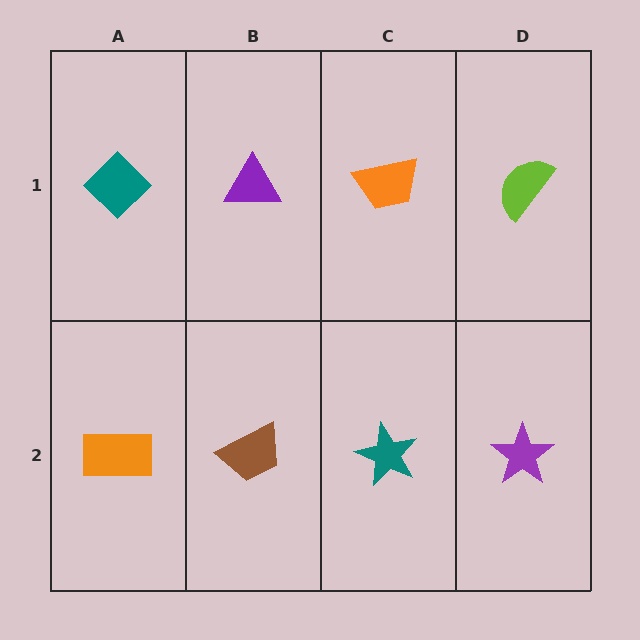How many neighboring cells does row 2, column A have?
2.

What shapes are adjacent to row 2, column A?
A teal diamond (row 1, column A), a brown trapezoid (row 2, column B).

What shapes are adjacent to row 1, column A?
An orange rectangle (row 2, column A), a purple triangle (row 1, column B).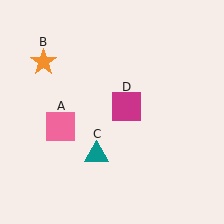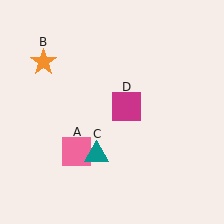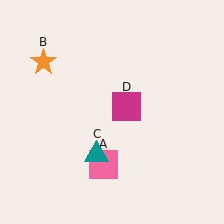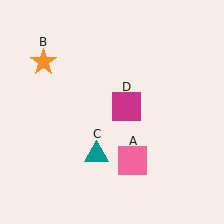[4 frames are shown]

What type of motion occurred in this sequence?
The pink square (object A) rotated counterclockwise around the center of the scene.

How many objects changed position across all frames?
1 object changed position: pink square (object A).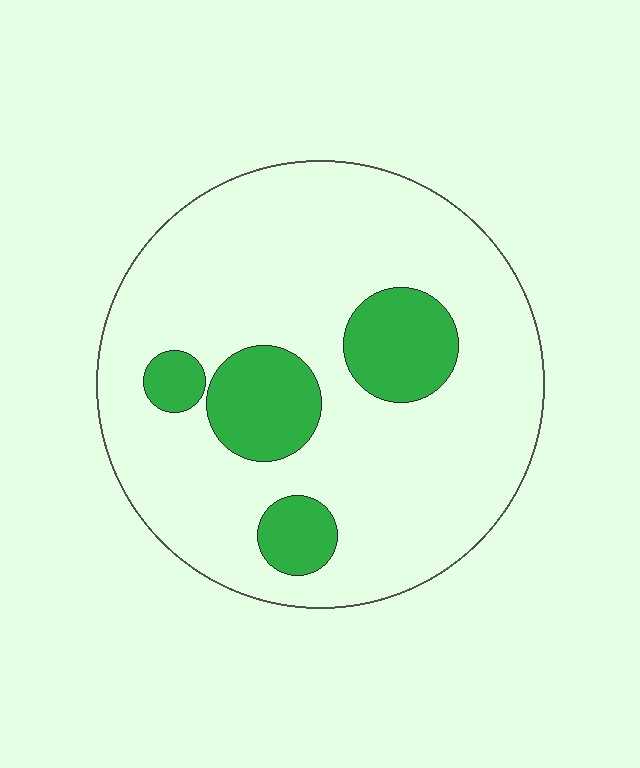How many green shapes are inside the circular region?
4.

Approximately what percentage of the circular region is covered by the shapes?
Approximately 20%.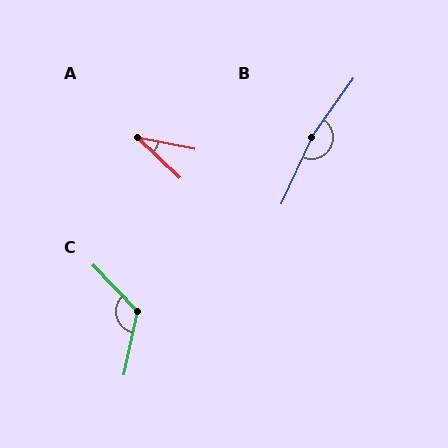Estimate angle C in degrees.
Approximately 125 degrees.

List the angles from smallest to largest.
A (32°), C (125°), B (169°).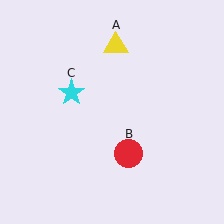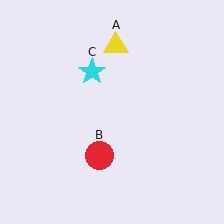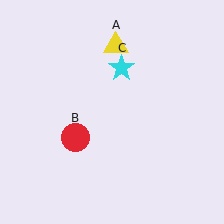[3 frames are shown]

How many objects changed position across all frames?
2 objects changed position: red circle (object B), cyan star (object C).